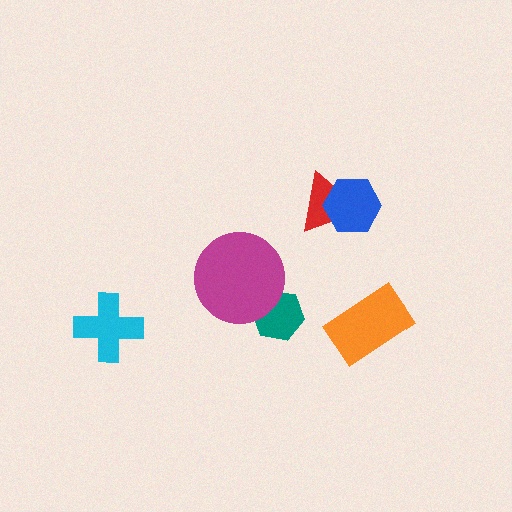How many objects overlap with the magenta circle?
1 object overlaps with the magenta circle.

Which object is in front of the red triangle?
The blue hexagon is in front of the red triangle.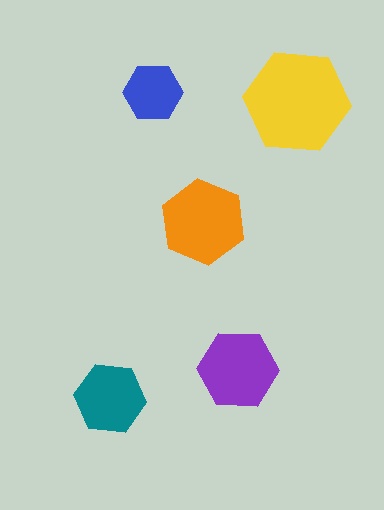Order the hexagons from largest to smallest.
the yellow one, the orange one, the purple one, the teal one, the blue one.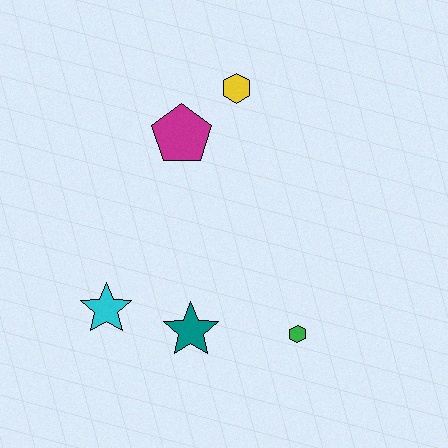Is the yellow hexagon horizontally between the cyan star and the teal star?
No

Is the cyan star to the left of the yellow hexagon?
Yes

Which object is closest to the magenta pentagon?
The yellow hexagon is closest to the magenta pentagon.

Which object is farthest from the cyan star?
The yellow hexagon is farthest from the cyan star.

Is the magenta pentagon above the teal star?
Yes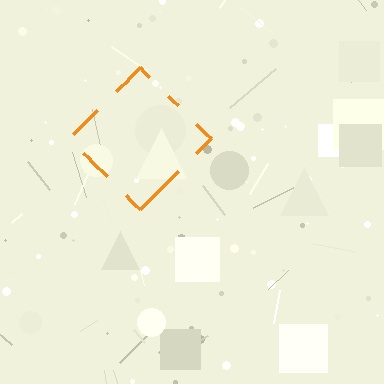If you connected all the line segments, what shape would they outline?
They would outline a diamond.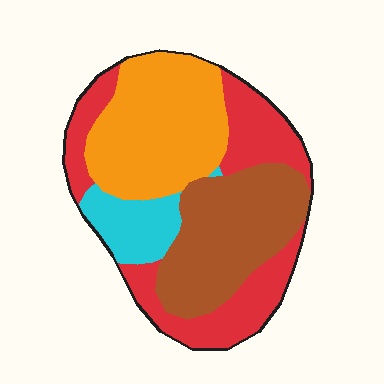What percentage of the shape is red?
Red takes up between a quarter and a half of the shape.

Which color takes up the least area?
Cyan, at roughly 10%.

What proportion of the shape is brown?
Brown takes up about one quarter (1/4) of the shape.